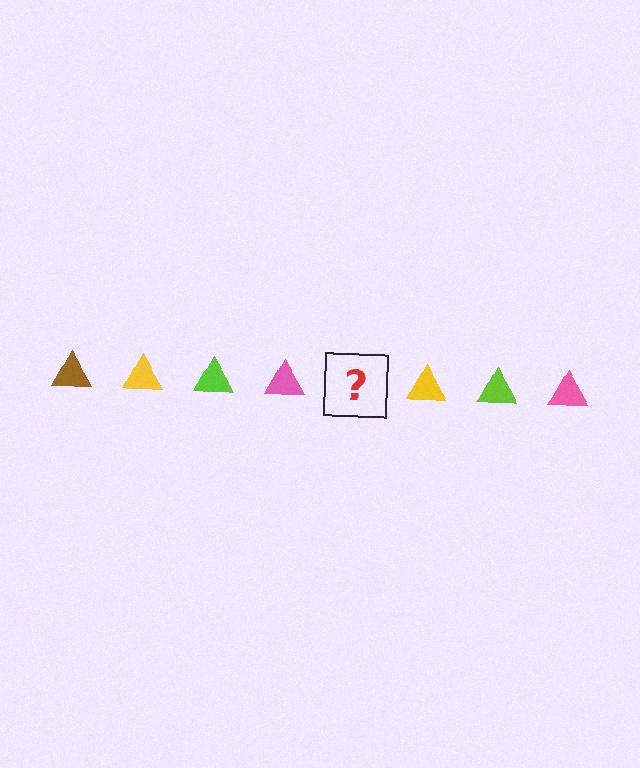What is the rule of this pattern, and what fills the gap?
The rule is that the pattern cycles through brown, yellow, lime, pink triangles. The gap should be filled with a brown triangle.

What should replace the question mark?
The question mark should be replaced with a brown triangle.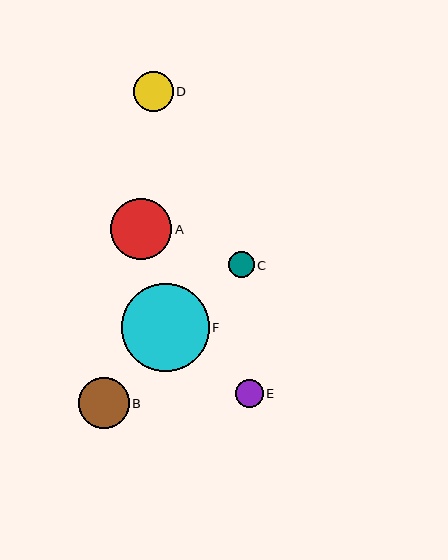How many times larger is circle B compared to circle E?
Circle B is approximately 1.8 times the size of circle E.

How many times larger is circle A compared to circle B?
Circle A is approximately 1.2 times the size of circle B.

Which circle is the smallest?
Circle C is the smallest with a size of approximately 26 pixels.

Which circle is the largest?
Circle F is the largest with a size of approximately 88 pixels.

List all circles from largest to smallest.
From largest to smallest: F, A, B, D, E, C.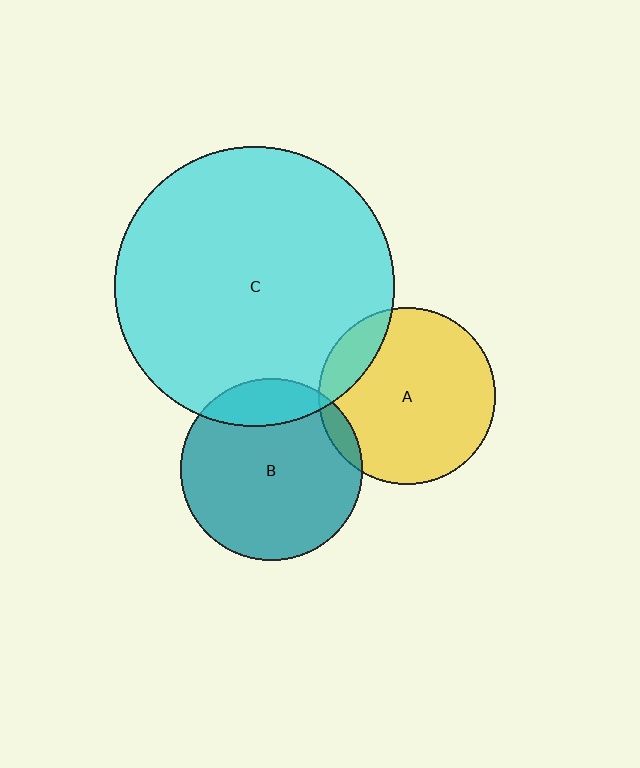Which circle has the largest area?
Circle C (cyan).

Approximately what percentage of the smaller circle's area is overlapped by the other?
Approximately 5%.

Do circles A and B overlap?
Yes.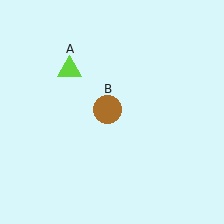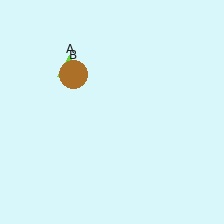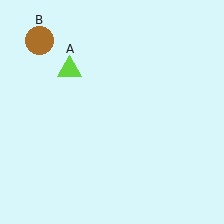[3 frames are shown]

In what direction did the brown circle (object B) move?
The brown circle (object B) moved up and to the left.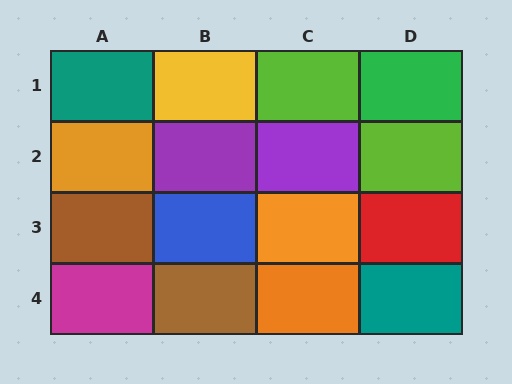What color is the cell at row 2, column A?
Orange.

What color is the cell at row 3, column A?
Brown.